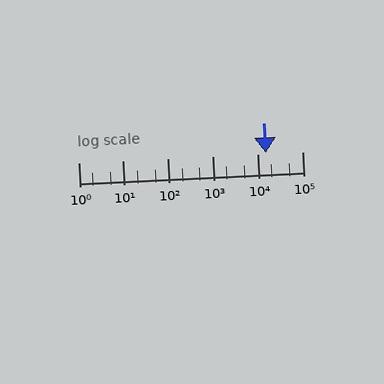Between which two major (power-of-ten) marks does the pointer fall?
The pointer is between 10000 and 100000.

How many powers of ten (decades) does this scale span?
The scale spans 5 decades, from 1 to 100000.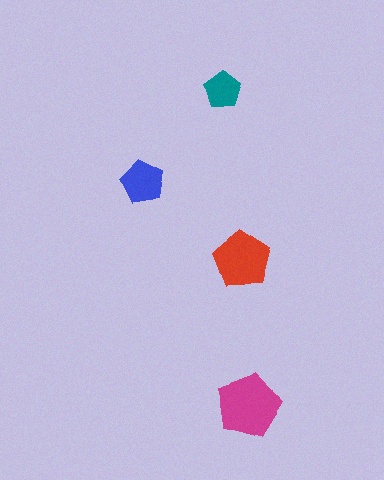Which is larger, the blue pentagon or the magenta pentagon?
The magenta one.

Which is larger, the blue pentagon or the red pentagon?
The red one.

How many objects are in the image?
There are 4 objects in the image.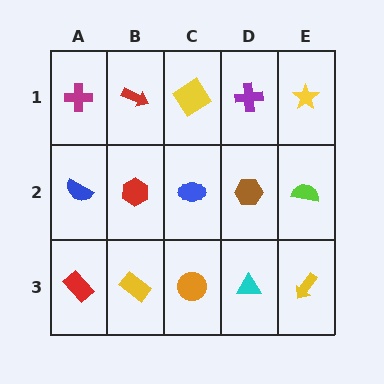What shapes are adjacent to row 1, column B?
A red hexagon (row 2, column B), a magenta cross (row 1, column A), a yellow diamond (row 1, column C).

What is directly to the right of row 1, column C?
A purple cross.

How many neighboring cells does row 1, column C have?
3.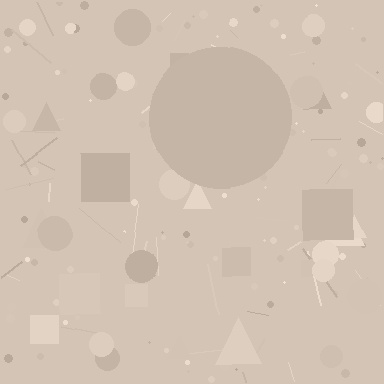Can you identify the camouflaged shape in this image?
The camouflaged shape is a circle.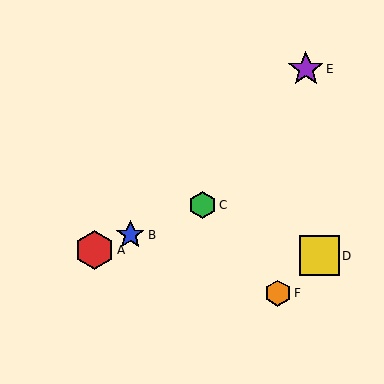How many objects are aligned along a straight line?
3 objects (A, B, C) are aligned along a straight line.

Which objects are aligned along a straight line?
Objects A, B, C are aligned along a straight line.